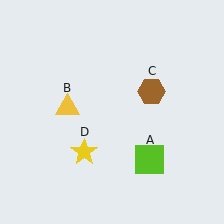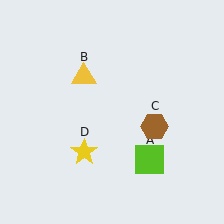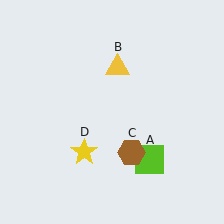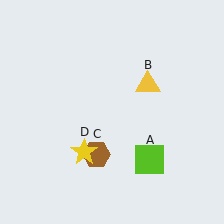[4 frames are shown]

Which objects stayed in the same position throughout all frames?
Lime square (object A) and yellow star (object D) remained stationary.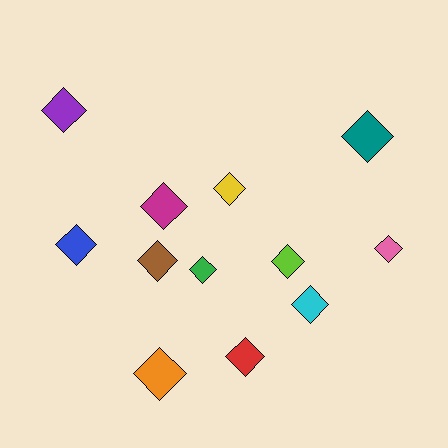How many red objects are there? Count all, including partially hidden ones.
There is 1 red object.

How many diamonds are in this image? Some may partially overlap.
There are 12 diamonds.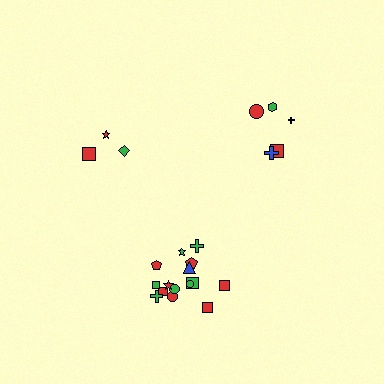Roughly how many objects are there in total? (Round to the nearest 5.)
Roughly 25 objects in total.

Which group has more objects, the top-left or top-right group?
The top-right group.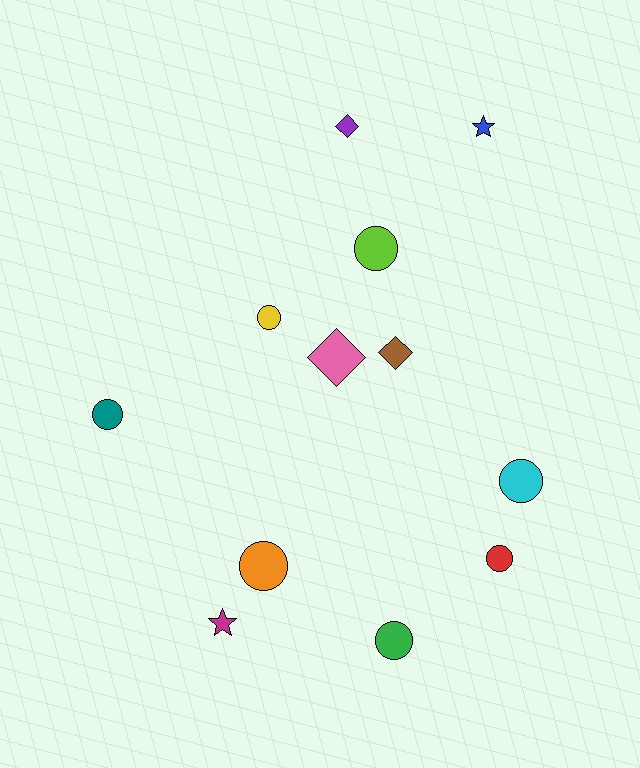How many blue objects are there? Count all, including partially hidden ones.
There is 1 blue object.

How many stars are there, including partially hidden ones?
There are 2 stars.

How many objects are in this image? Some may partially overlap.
There are 12 objects.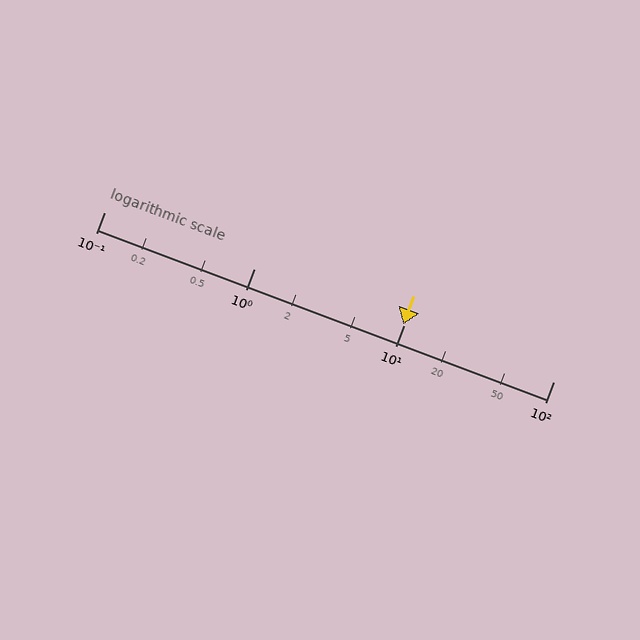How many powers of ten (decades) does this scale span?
The scale spans 3 decades, from 0.1 to 100.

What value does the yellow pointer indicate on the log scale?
The pointer indicates approximately 9.9.